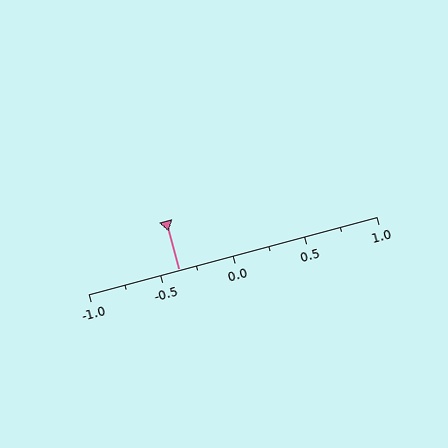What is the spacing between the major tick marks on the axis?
The major ticks are spaced 0.5 apart.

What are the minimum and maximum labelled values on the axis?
The axis runs from -1.0 to 1.0.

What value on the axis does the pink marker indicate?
The marker indicates approximately -0.38.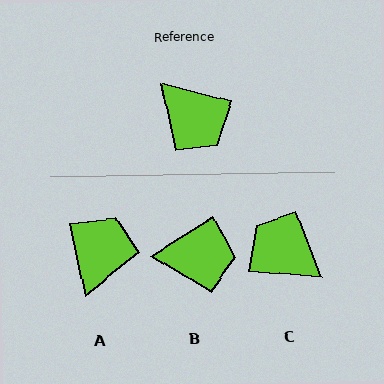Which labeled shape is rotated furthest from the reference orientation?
C, about 170 degrees away.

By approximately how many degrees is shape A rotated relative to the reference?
Approximately 116 degrees counter-clockwise.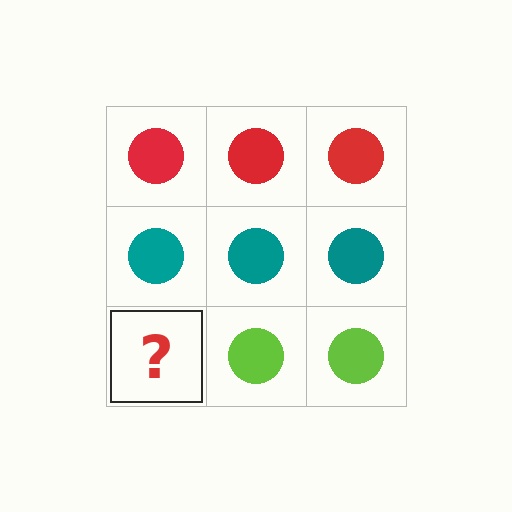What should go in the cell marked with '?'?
The missing cell should contain a lime circle.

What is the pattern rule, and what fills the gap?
The rule is that each row has a consistent color. The gap should be filled with a lime circle.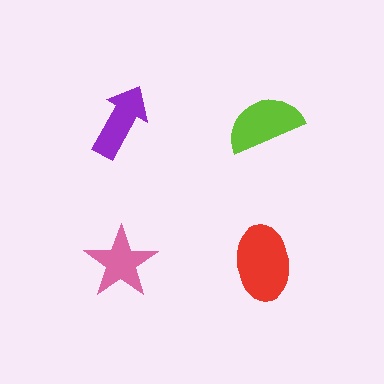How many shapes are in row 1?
2 shapes.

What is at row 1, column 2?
A lime semicircle.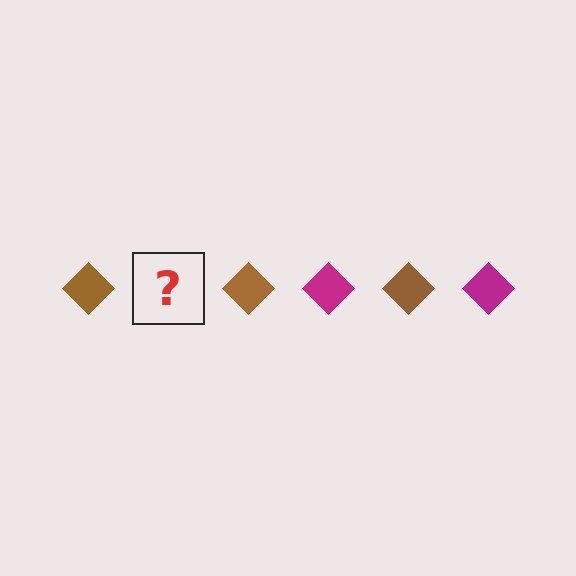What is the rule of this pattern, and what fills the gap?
The rule is that the pattern cycles through brown, magenta diamonds. The gap should be filled with a magenta diamond.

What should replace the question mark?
The question mark should be replaced with a magenta diamond.